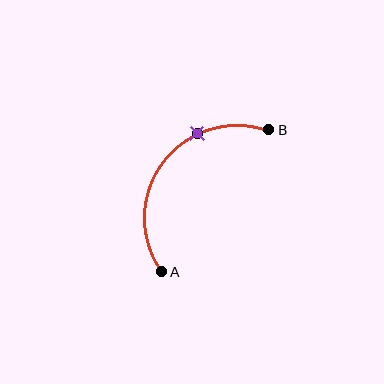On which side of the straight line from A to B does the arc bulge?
The arc bulges above and to the left of the straight line connecting A and B.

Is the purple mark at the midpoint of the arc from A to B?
No. The purple mark lies on the arc but is closer to endpoint B. The arc midpoint would be at the point on the curve equidistant along the arc from both A and B.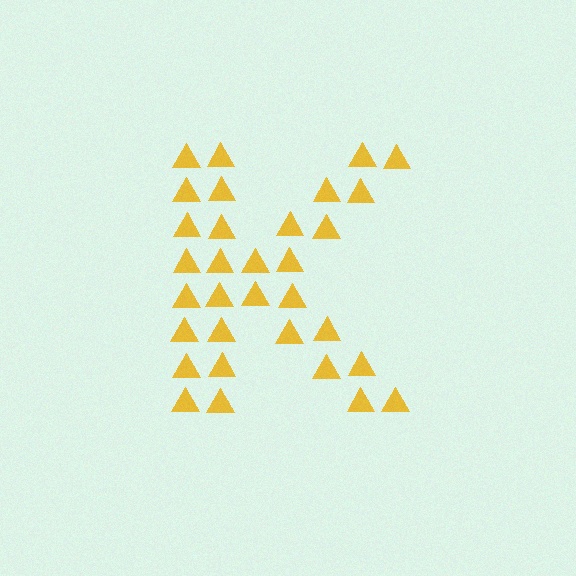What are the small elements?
The small elements are triangles.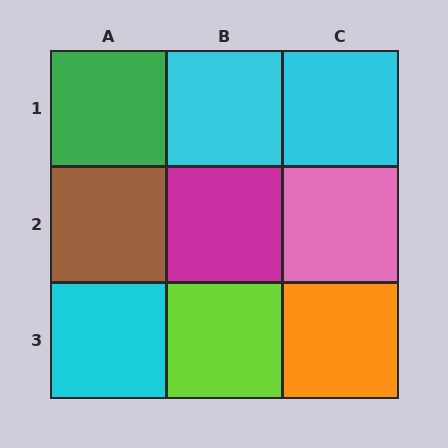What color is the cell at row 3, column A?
Cyan.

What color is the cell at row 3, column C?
Orange.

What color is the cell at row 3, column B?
Lime.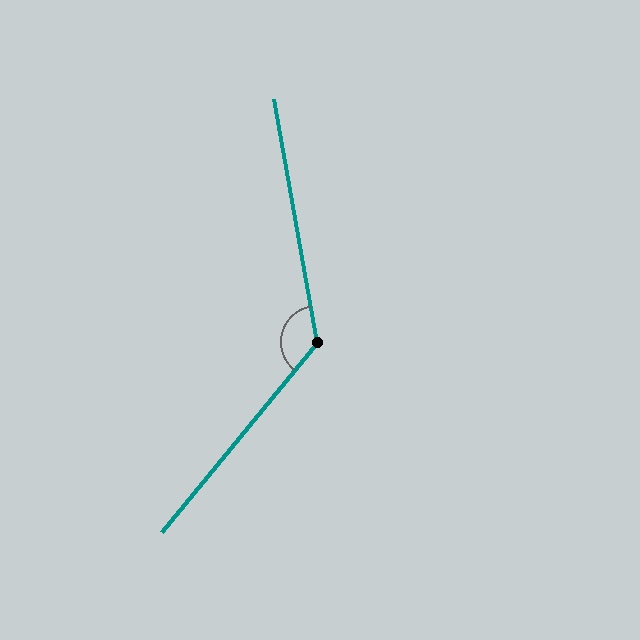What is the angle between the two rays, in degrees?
Approximately 131 degrees.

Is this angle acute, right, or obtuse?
It is obtuse.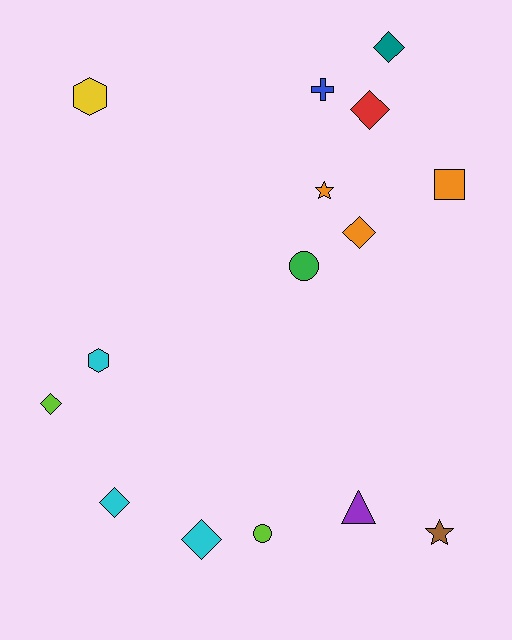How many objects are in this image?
There are 15 objects.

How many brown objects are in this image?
There is 1 brown object.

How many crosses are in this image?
There is 1 cross.